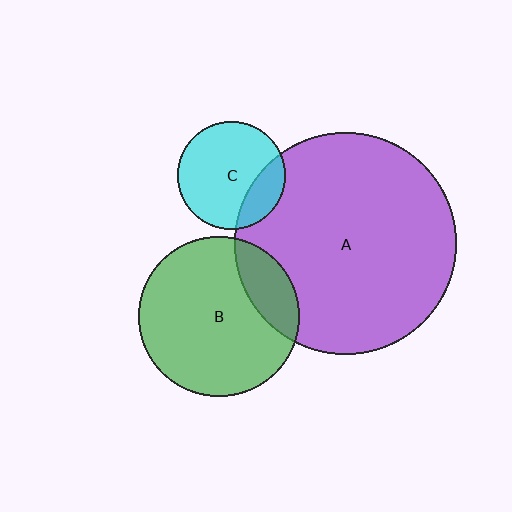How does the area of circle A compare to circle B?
Approximately 1.9 times.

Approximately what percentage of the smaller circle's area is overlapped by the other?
Approximately 20%.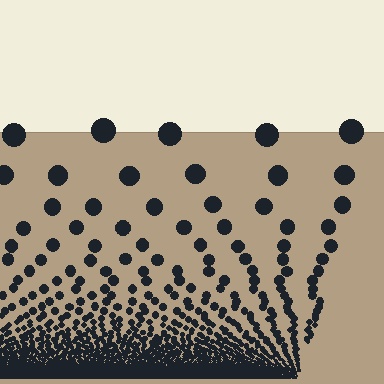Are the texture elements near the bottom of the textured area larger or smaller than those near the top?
Smaller. The gradient is inverted — elements near the bottom are smaller and denser.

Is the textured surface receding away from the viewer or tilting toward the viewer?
The surface appears to tilt toward the viewer. Texture elements get larger and sparser toward the top.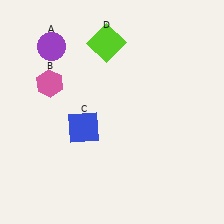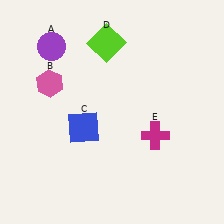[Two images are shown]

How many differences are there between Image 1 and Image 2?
There is 1 difference between the two images.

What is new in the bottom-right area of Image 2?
A magenta cross (E) was added in the bottom-right area of Image 2.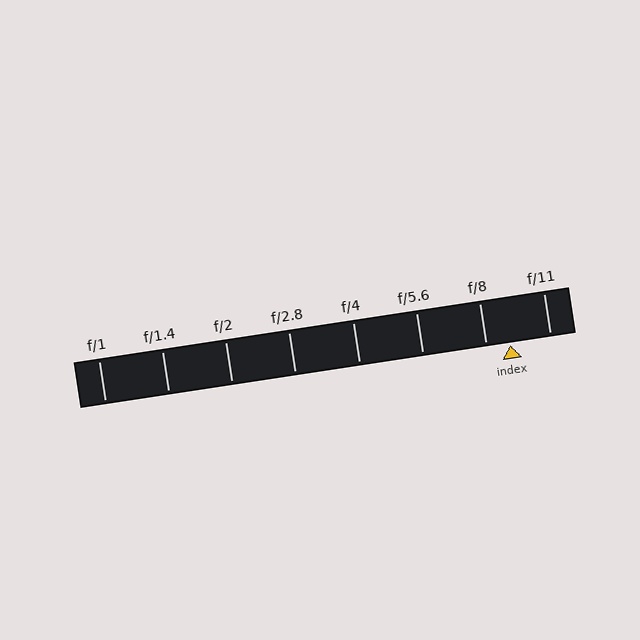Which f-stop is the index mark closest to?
The index mark is closest to f/8.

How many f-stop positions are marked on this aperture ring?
There are 8 f-stop positions marked.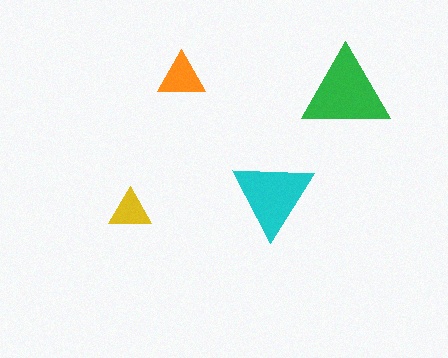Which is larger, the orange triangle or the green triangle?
The green one.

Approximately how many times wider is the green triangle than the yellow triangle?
About 2 times wider.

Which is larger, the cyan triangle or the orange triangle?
The cyan one.